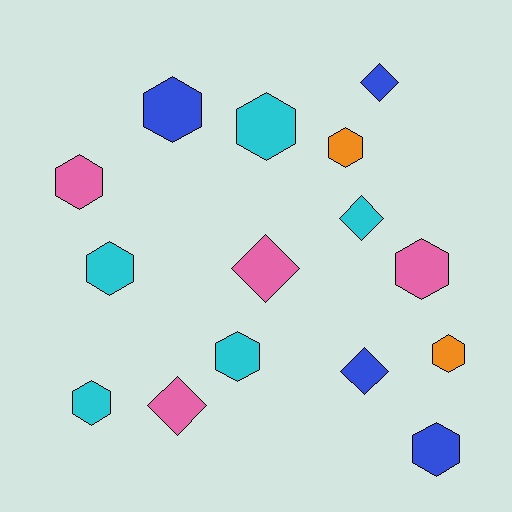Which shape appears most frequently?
Hexagon, with 10 objects.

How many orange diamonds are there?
There are no orange diamonds.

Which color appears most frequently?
Cyan, with 5 objects.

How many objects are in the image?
There are 15 objects.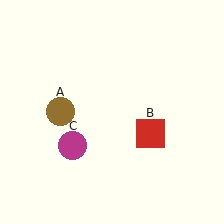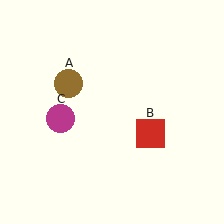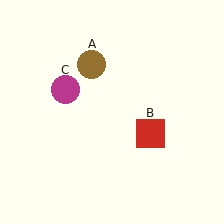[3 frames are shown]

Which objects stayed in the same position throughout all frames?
Red square (object B) remained stationary.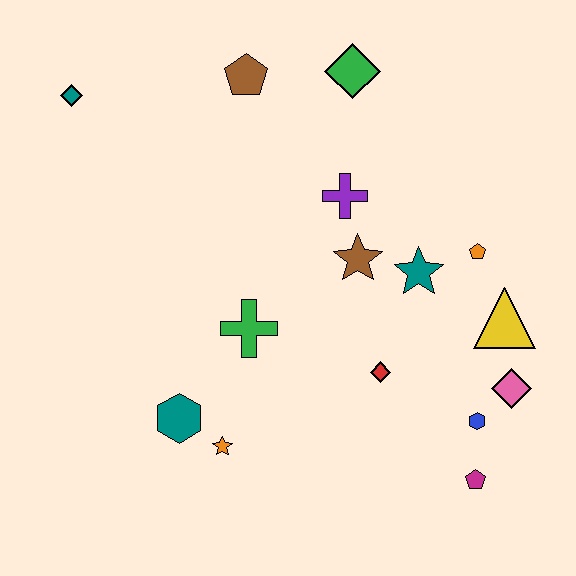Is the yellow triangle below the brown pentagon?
Yes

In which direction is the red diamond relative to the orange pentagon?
The red diamond is below the orange pentagon.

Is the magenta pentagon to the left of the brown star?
No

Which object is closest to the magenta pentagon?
The blue hexagon is closest to the magenta pentagon.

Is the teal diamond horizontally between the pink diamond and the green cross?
No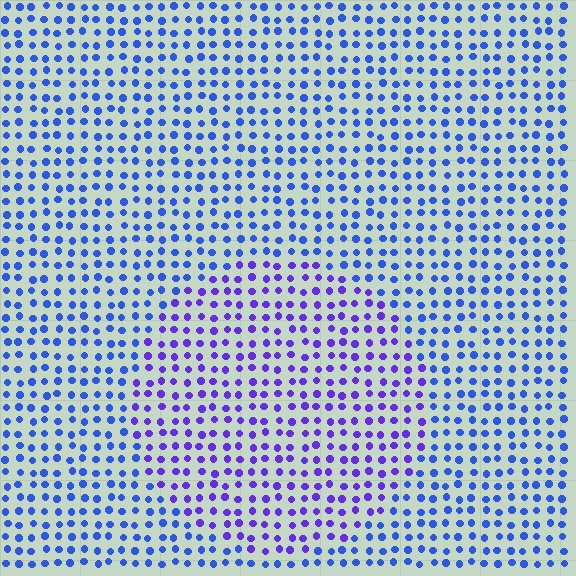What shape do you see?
I see a circle.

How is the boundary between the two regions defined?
The boundary is defined purely by a slight shift in hue (about 34 degrees). Spacing, size, and orientation are identical on both sides.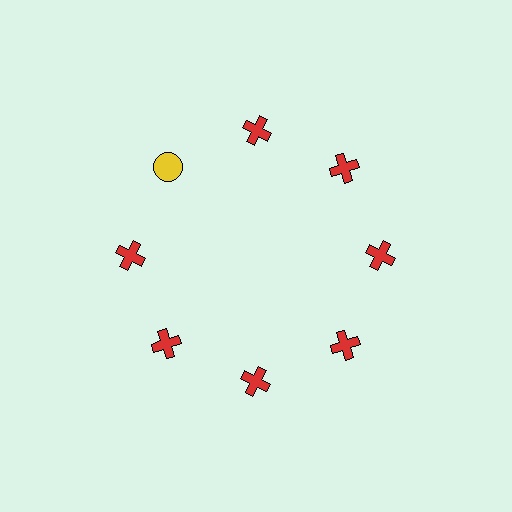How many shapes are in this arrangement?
There are 8 shapes arranged in a ring pattern.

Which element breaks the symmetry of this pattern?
The yellow circle at roughly the 10 o'clock position breaks the symmetry. All other shapes are red crosses.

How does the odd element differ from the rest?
It differs in both color (yellow instead of red) and shape (circle instead of cross).